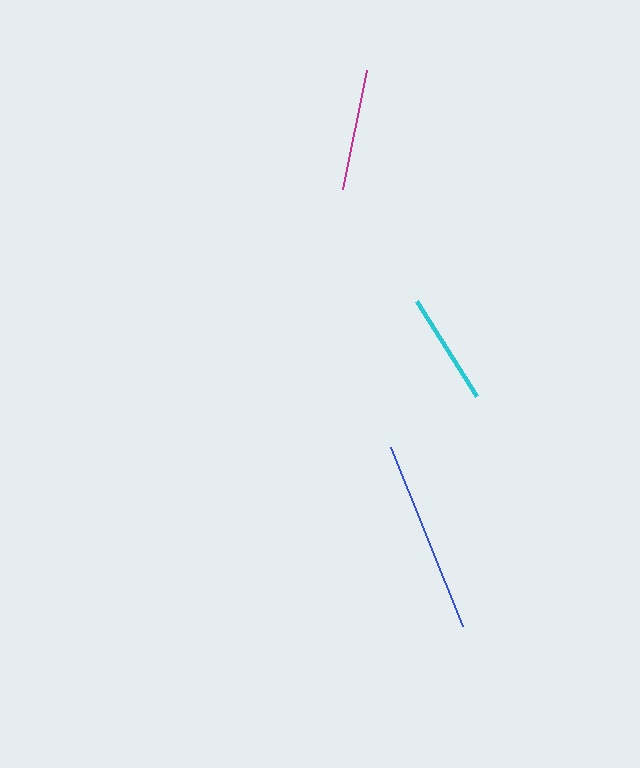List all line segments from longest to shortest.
From longest to shortest: blue, magenta, cyan.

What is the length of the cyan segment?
The cyan segment is approximately 113 pixels long.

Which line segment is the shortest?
The cyan line is the shortest at approximately 113 pixels.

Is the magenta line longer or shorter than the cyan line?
The magenta line is longer than the cyan line.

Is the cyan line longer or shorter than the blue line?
The blue line is longer than the cyan line.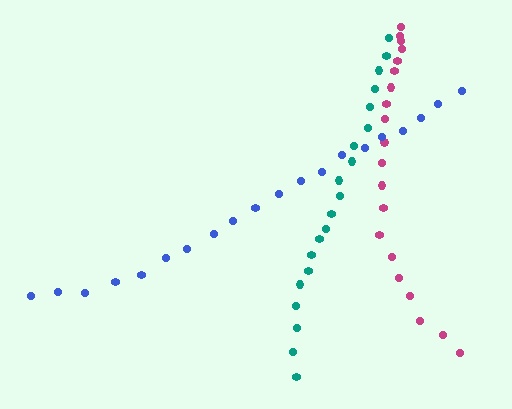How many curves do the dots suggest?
There are 3 distinct paths.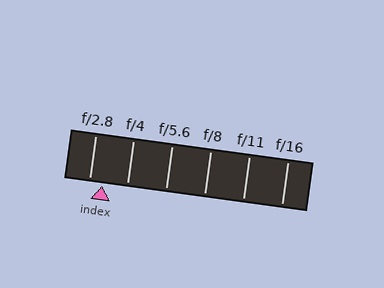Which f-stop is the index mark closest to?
The index mark is closest to f/2.8.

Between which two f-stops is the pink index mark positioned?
The index mark is between f/2.8 and f/4.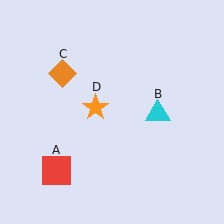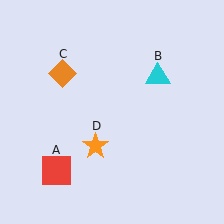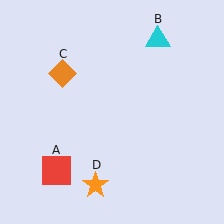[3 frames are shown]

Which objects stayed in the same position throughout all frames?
Red square (object A) and orange diamond (object C) remained stationary.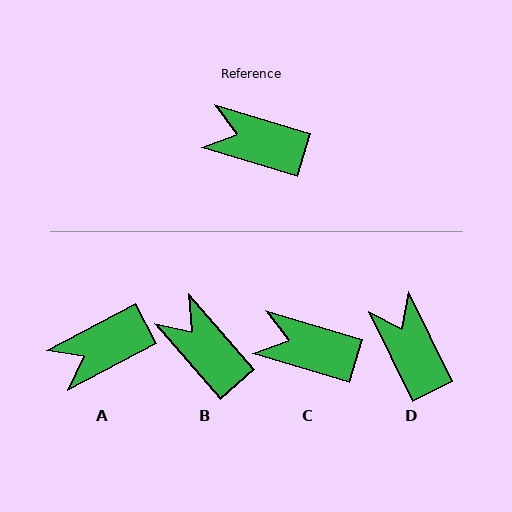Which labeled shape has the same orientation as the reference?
C.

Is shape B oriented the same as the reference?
No, it is off by about 32 degrees.